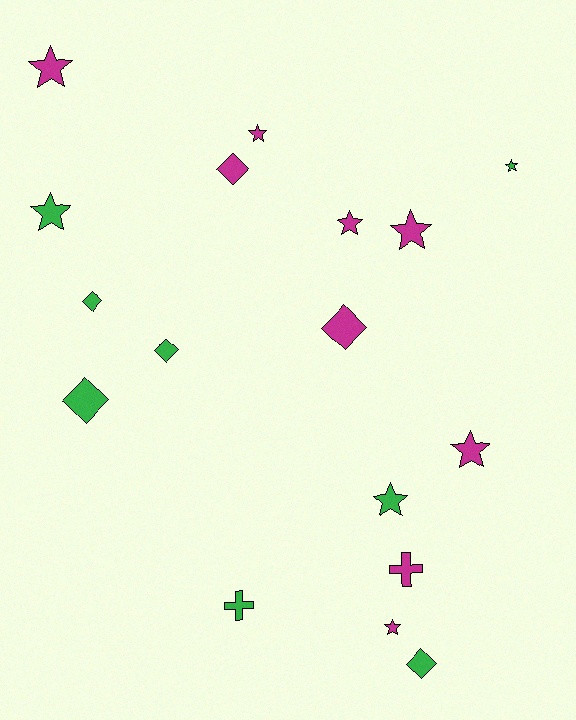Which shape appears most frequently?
Star, with 9 objects.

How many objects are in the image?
There are 17 objects.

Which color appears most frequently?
Magenta, with 9 objects.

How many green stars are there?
There are 3 green stars.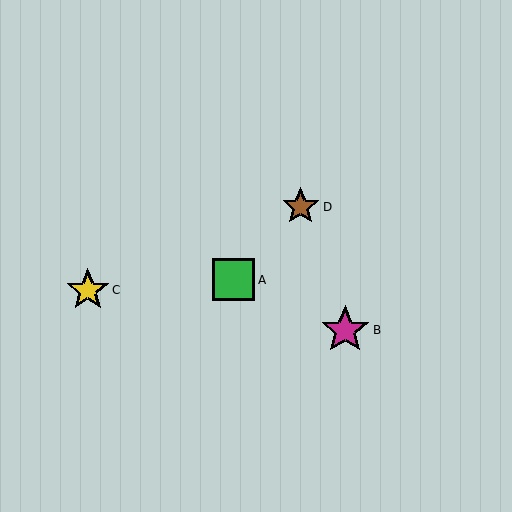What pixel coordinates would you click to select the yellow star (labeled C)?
Click at (88, 290) to select the yellow star C.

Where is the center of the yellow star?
The center of the yellow star is at (88, 290).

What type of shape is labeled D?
Shape D is a brown star.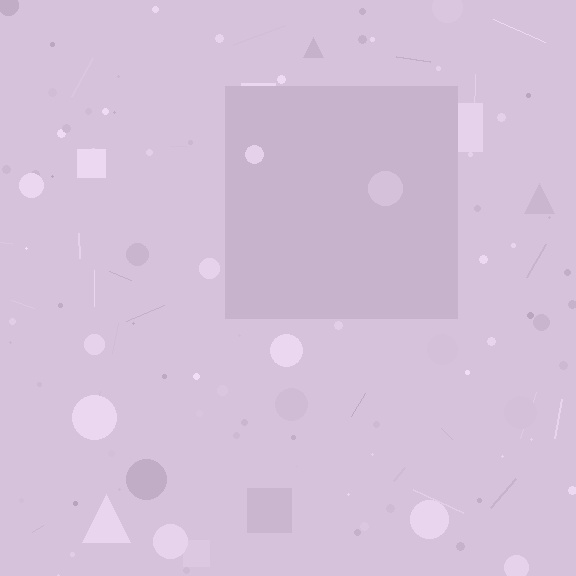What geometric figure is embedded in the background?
A square is embedded in the background.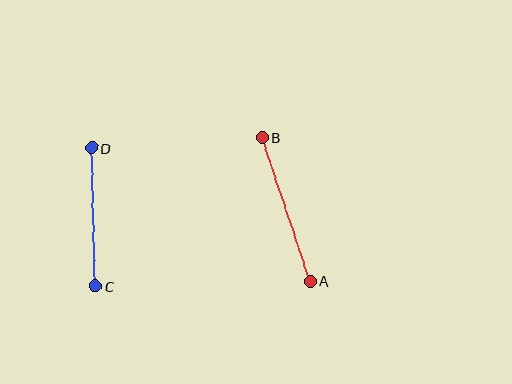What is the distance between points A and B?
The distance is approximately 152 pixels.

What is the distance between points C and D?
The distance is approximately 138 pixels.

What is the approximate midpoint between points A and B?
The midpoint is at approximately (286, 209) pixels.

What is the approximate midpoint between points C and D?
The midpoint is at approximately (93, 217) pixels.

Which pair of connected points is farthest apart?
Points A and B are farthest apart.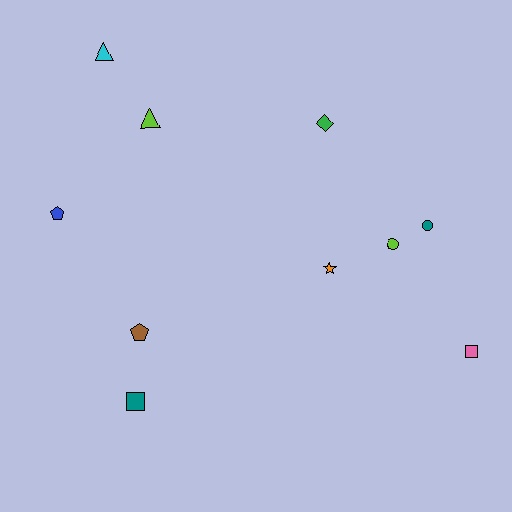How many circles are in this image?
There are 2 circles.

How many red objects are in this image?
There are no red objects.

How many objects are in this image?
There are 10 objects.